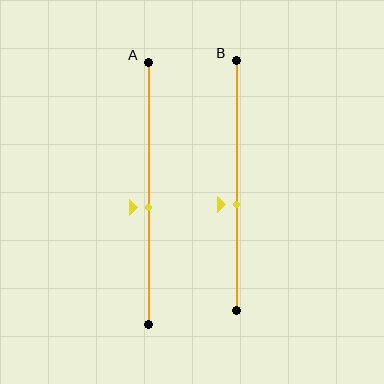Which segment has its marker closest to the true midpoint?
Segment A has its marker closest to the true midpoint.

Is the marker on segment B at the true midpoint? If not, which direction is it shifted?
No, the marker on segment B is shifted downward by about 8% of the segment length.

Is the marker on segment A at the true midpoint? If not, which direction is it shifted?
No, the marker on segment A is shifted downward by about 5% of the segment length.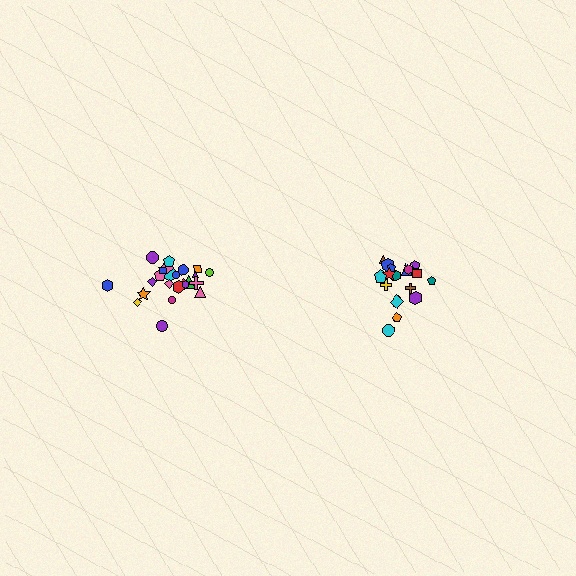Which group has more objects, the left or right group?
The left group.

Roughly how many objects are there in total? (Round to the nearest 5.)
Roughly 45 objects in total.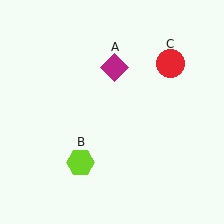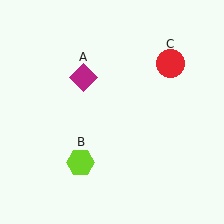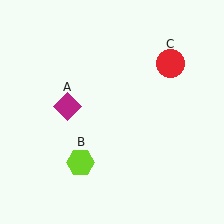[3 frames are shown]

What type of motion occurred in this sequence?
The magenta diamond (object A) rotated counterclockwise around the center of the scene.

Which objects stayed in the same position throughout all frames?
Lime hexagon (object B) and red circle (object C) remained stationary.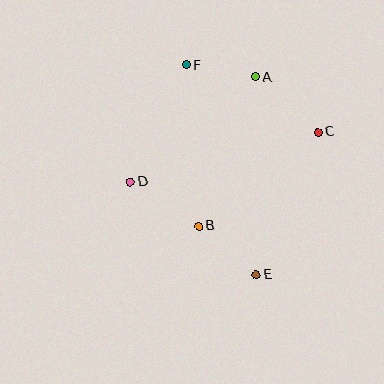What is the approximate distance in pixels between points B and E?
The distance between B and E is approximately 75 pixels.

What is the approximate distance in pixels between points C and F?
The distance between C and F is approximately 148 pixels.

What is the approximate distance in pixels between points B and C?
The distance between B and C is approximately 152 pixels.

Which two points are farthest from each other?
Points E and F are farthest from each other.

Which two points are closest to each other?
Points A and F are closest to each other.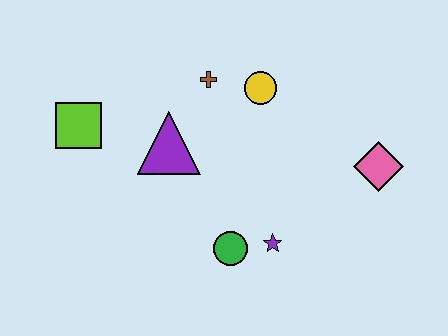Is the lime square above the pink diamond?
Yes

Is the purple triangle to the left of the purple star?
Yes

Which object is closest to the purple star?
The green circle is closest to the purple star.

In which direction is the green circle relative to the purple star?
The green circle is to the left of the purple star.